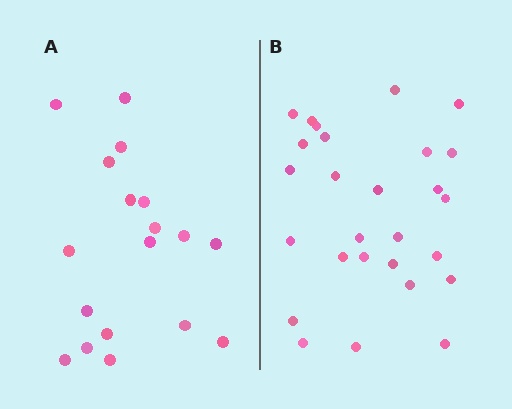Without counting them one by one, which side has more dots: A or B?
Region B (the right region) has more dots.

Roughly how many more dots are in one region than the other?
Region B has roughly 8 or so more dots than region A.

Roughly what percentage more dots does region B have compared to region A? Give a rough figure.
About 50% more.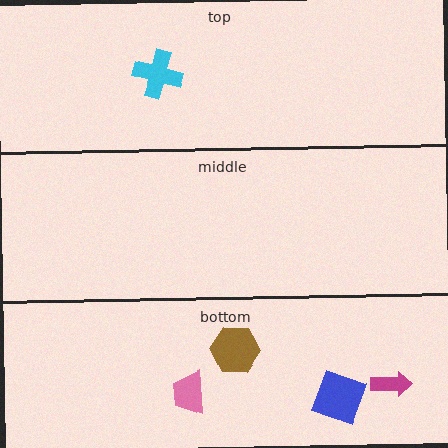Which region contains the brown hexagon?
The bottom region.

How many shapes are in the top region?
1.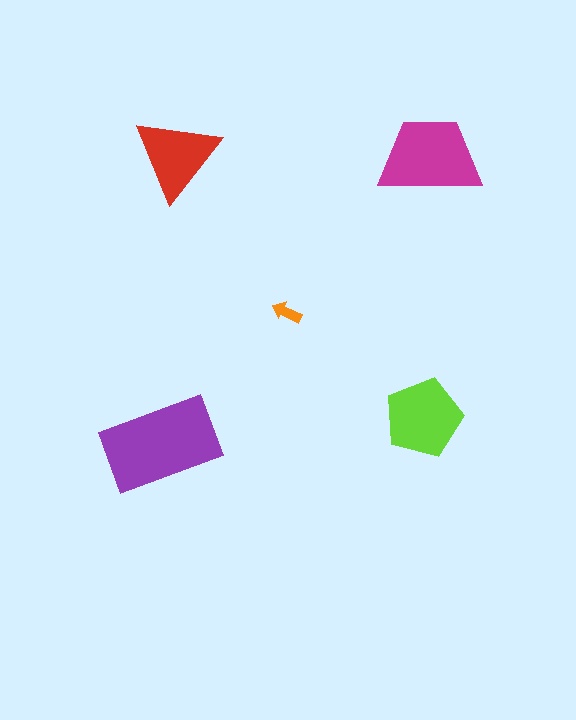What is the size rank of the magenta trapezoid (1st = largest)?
2nd.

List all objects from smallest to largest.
The orange arrow, the red triangle, the lime pentagon, the magenta trapezoid, the purple rectangle.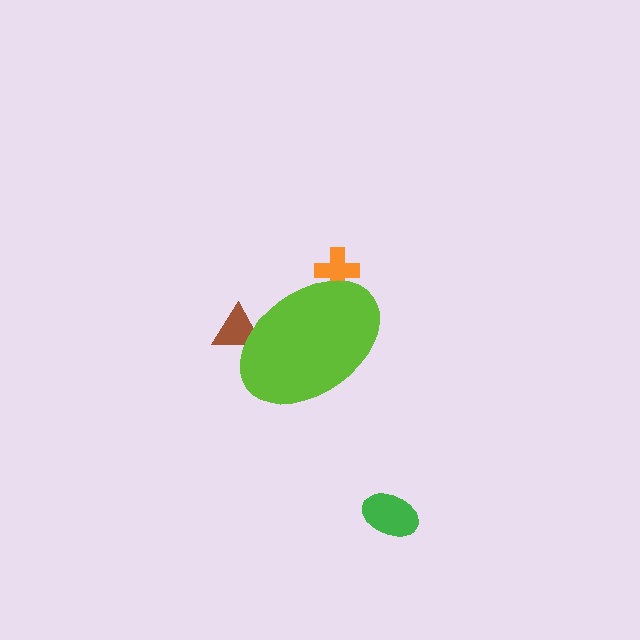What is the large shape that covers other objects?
A lime ellipse.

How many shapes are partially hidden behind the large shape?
2 shapes are partially hidden.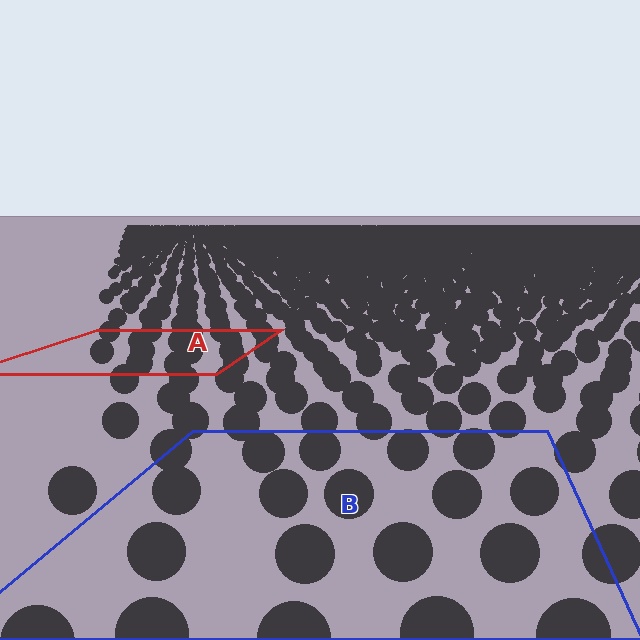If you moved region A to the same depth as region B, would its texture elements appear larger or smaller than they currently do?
They would appear larger. At a closer depth, the same texture elements are projected at a bigger on-screen size.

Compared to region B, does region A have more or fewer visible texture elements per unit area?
Region A has more texture elements per unit area — they are packed more densely because it is farther away.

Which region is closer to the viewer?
Region B is closer. The texture elements there are larger and more spread out.